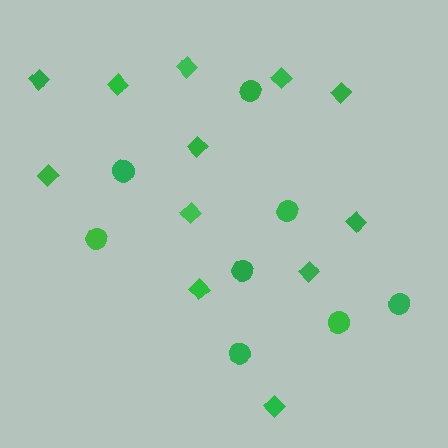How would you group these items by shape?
There are 2 groups: one group of diamonds (12) and one group of circles (8).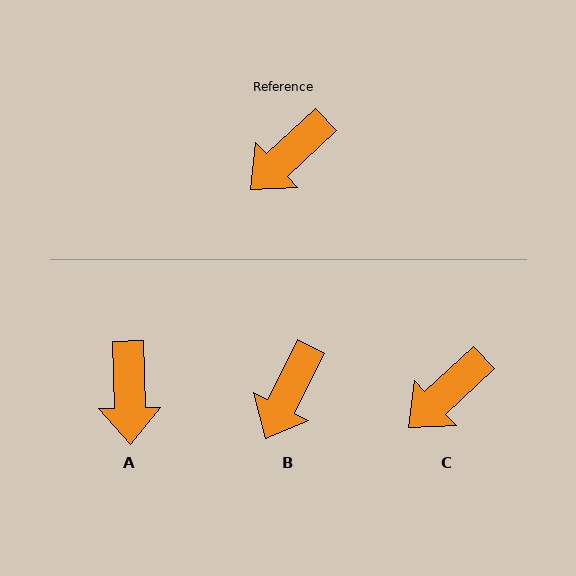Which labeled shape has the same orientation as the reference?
C.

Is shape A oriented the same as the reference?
No, it is off by about 48 degrees.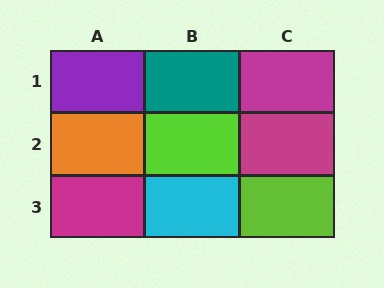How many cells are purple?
1 cell is purple.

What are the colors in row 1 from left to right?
Purple, teal, magenta.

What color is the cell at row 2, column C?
Magenta.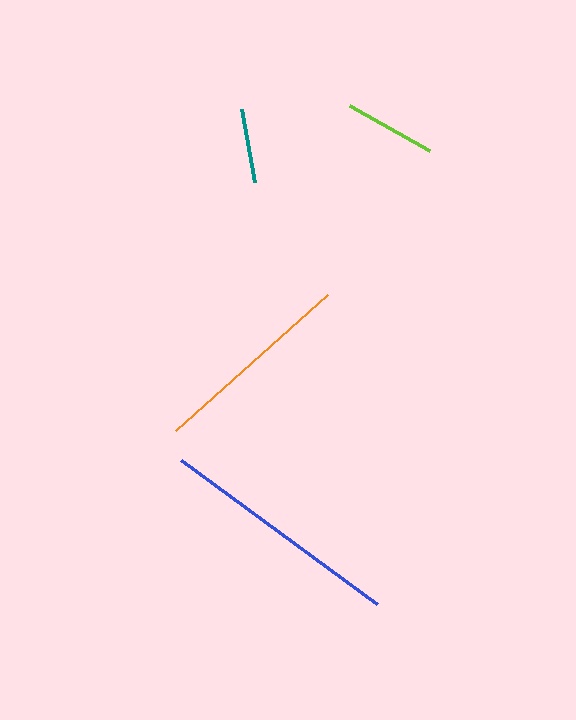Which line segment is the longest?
The blue line is the longest at approximately 243 pixels.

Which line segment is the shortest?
The teal line is the shortest at approximately 74 pixels.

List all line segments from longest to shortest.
From longest to shortest: blue, orange, lime, teal.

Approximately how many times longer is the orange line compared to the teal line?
The orange line is approximately 2.8 times the length of the teal line.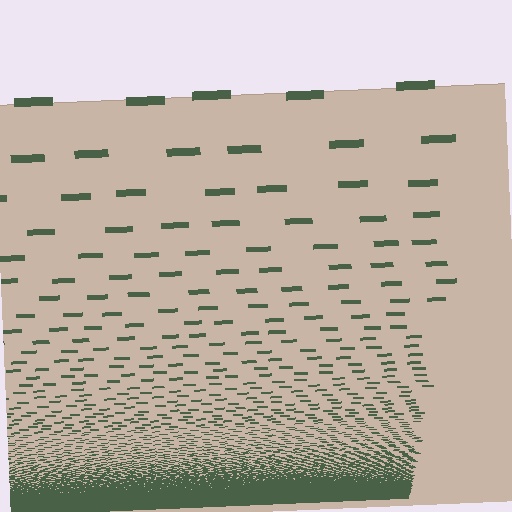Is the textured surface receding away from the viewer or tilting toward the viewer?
The surface appears to tilt toward the viewer. Texture elements get larger and sparser toward the top.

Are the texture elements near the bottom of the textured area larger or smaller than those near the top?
Smaller. The gradient is inverted — elements near the bottom are smaller and denser.